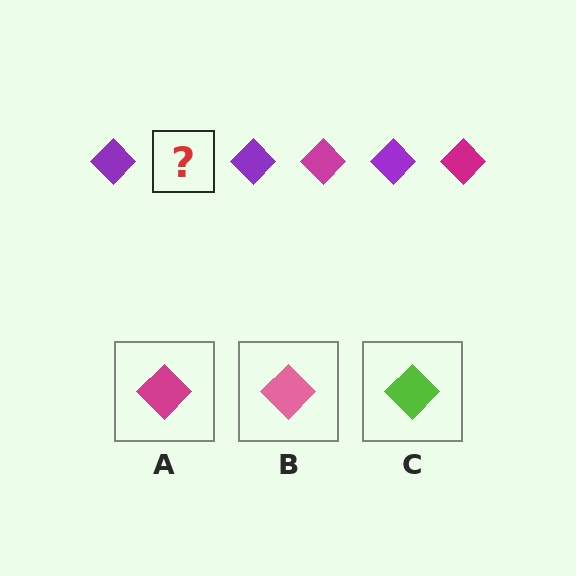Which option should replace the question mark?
Option A.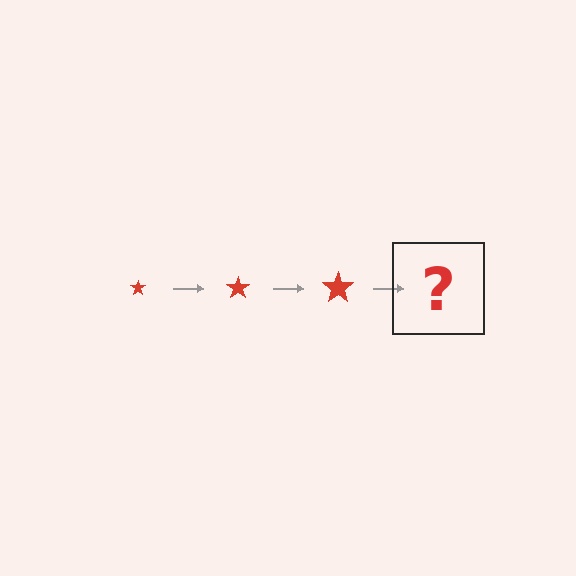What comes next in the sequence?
The next element should be a red star, larger than the previous one.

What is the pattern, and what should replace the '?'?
The pattern is that the star gets progressively larger each step. The '?' should be a red star, larger than the previous one.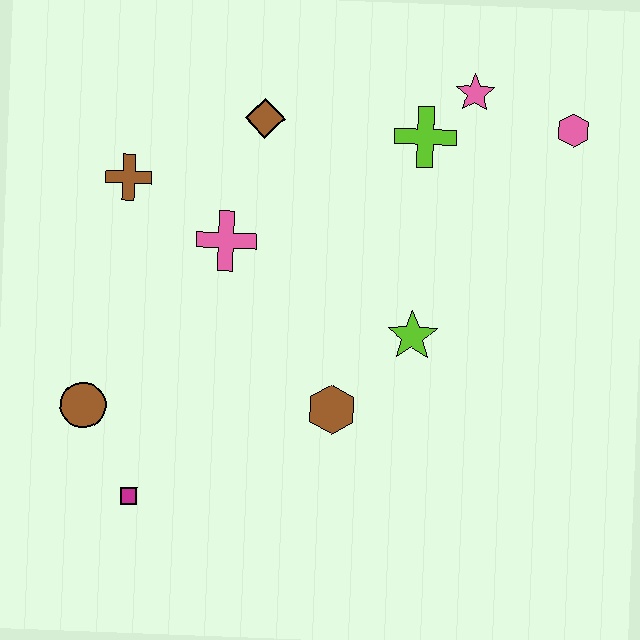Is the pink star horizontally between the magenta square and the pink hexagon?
Yes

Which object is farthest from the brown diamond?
The magenta square is farthest from the brown diamond.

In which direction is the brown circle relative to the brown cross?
The brown circle is below the brown cross.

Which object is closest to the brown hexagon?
The lime star is closest to the brown hexagon.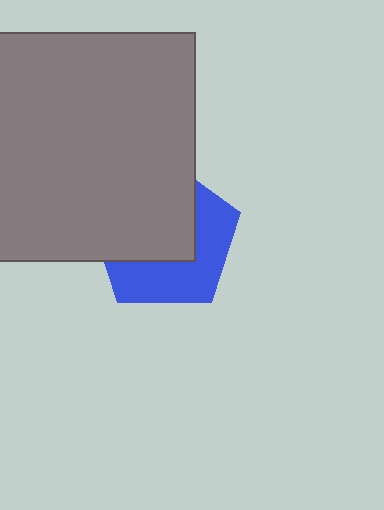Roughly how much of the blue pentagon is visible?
About half of it is visible (roughly 46%).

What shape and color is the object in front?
The object in front is a gray square.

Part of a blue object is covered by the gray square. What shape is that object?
It is a pentagon.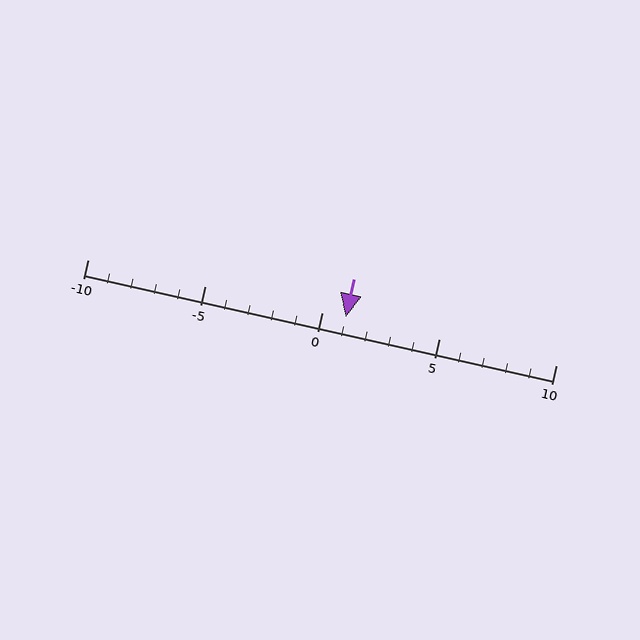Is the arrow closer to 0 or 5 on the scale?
The arrow is closer to 0.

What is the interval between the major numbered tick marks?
The major tick marks are spaced 5 units apart.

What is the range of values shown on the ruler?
The ruler shows values from -10 to 10.